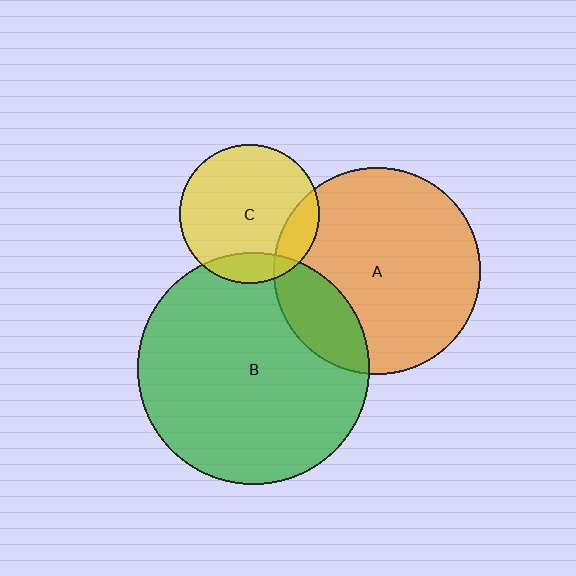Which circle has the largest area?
Circle B (green).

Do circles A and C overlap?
Yes.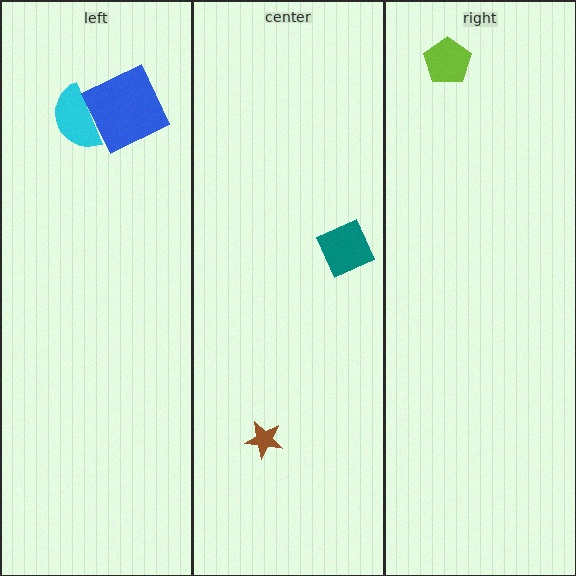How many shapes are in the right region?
1.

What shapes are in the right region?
The lime pentagon.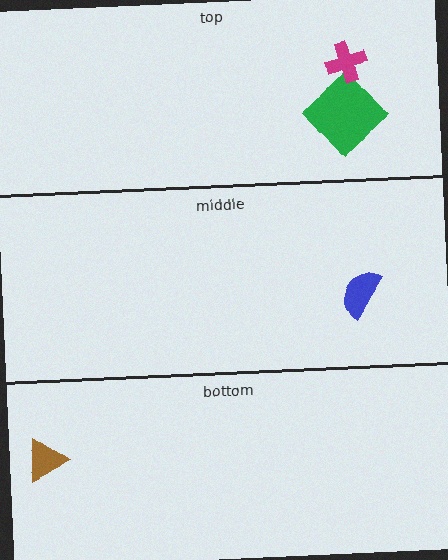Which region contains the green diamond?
The top region.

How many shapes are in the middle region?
1.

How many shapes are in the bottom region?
1.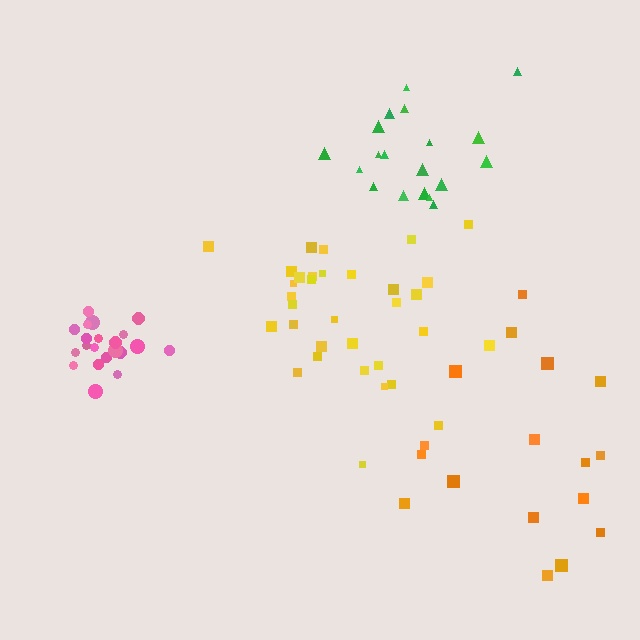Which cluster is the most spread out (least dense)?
Orange.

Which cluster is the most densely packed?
Pink.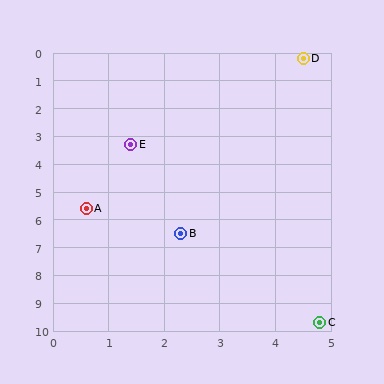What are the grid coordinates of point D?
Point D is at approximately (4.5, 0.2).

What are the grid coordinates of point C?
Point C is at approximately (4.8, 9.7).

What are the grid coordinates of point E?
Point E is at approximately (1.4, 3.3).